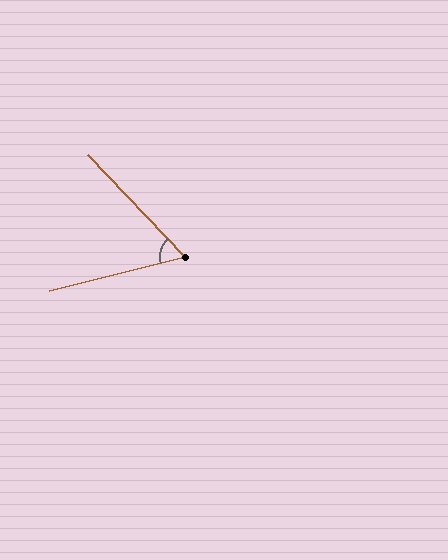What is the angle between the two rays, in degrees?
Approximately 61 degrees.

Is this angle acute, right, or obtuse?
It is acute.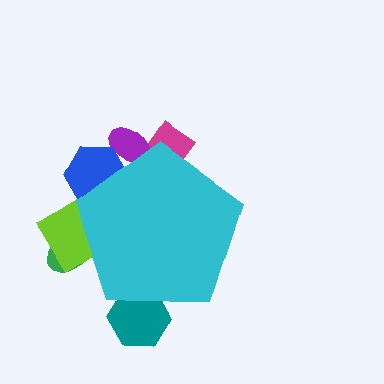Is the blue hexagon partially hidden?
Yes, the blue hexagon is partially hidden behind the cyan pentagon.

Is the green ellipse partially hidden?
Yes, the green ellipse is partially hidden behind the cyan pentagon.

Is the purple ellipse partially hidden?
Yes, the purple ellipse is partially hidden behind the cyan pentagon.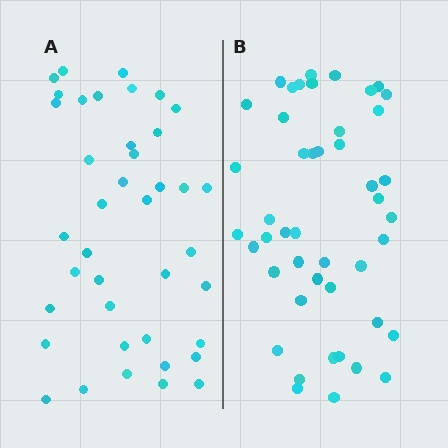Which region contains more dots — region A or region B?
Region B (the right region) has more dots.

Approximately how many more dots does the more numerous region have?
Region B has about 6 more dots than region A.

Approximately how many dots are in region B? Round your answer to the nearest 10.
About 50 dots. (The exact count is 46, which rounds to 50.)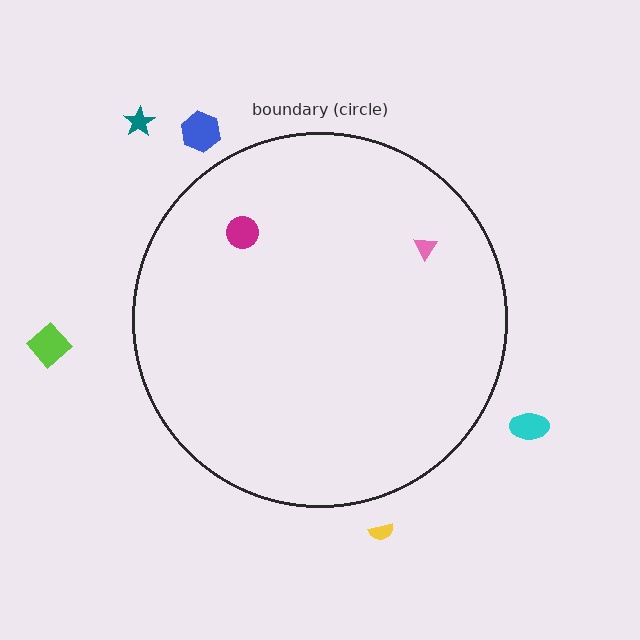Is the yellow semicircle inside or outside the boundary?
Outside.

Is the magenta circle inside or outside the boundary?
Inside.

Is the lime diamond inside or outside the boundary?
Outside.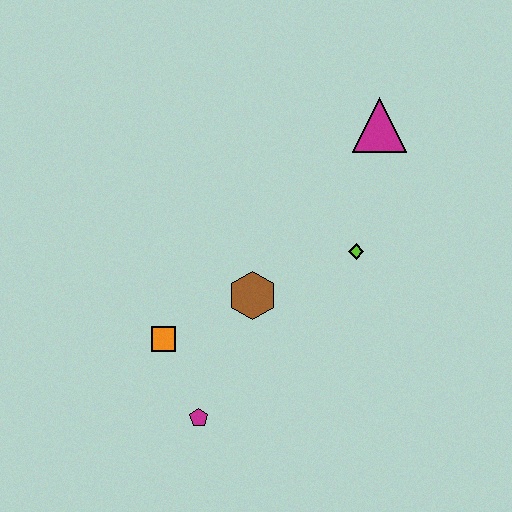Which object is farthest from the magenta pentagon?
The magenta triangle is farthest from the magenta pentagon.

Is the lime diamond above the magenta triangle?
No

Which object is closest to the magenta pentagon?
The orange square is closest to the magenta pentagon.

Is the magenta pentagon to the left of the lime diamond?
Yes